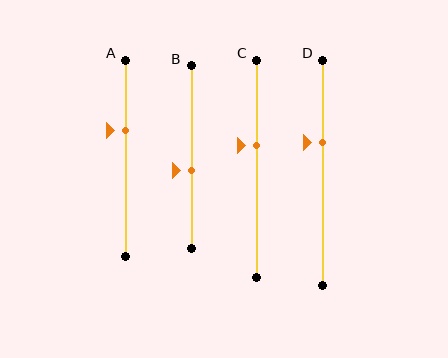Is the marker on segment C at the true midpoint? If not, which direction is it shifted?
No, the marker on segment C is shifted upward by about 11% of the segment length.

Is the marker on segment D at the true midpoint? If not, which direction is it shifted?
No, the marker on segment D is shifted upward by about 14% of the segment length.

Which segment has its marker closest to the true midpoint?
Segment B has its marker closest to the true midpoint.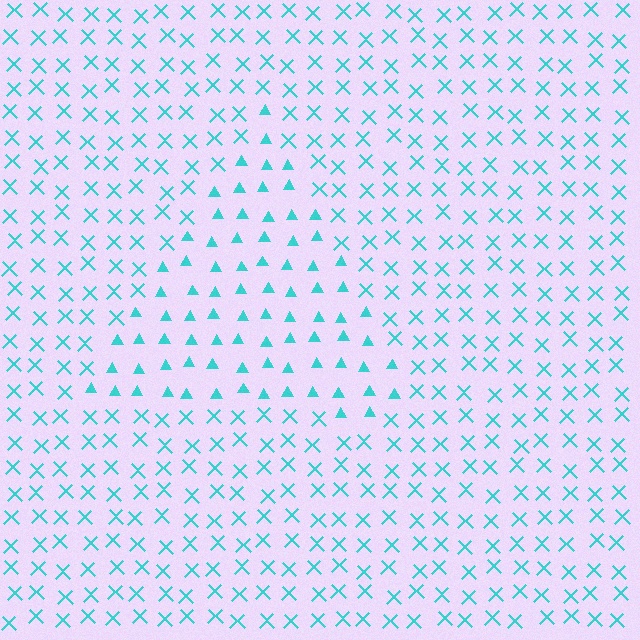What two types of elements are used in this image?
The image uses triangles inside the triangle region and X marks outside it.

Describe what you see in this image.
The image is filled with small cyan elements arranged in a uniform grid. A triangle-shaped region contains triangles, while the surrounding area contains X marks. The boundary is defined purely by the change in element shape.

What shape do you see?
I see a triangle.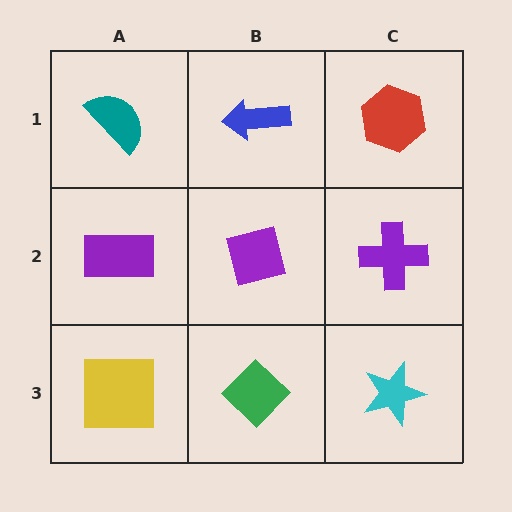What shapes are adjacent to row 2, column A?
A teal semicircle (row 1, column A), a yellow square (row 3, column A), a purple square (row 2, column B).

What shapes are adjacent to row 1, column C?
A purple cross (row 2, column C), a blue arrow (row 1, column B).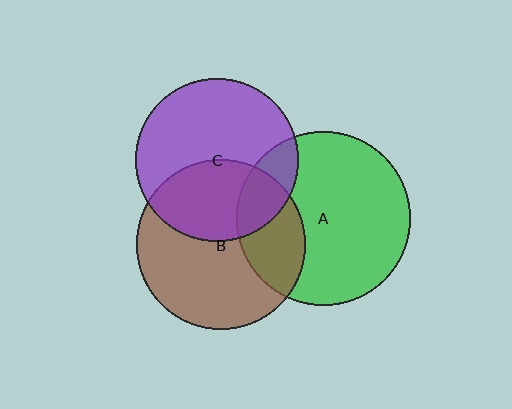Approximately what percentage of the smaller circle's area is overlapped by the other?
Approximately 40%.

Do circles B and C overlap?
Yes.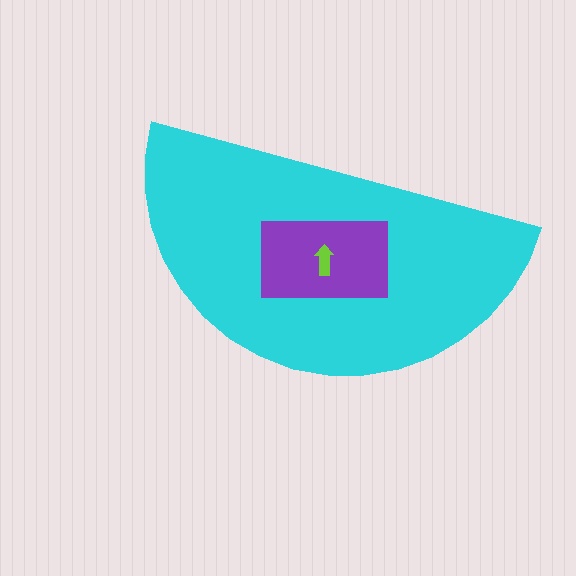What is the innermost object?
The lime arrow.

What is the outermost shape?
The cyan semicircle.